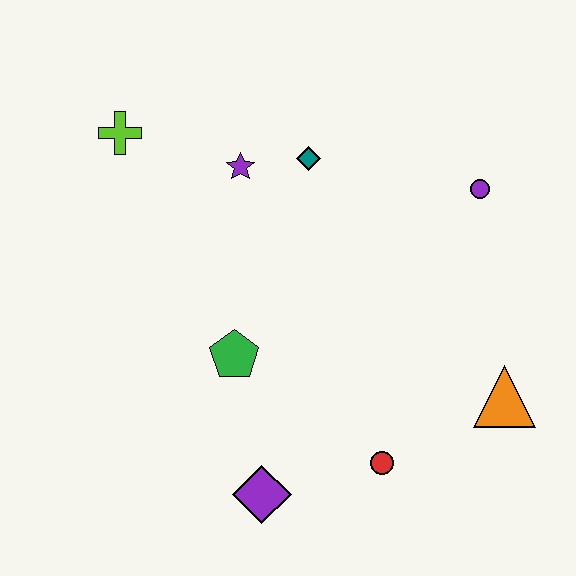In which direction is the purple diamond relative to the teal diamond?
The purple diamond is below the teal diamond.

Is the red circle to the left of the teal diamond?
No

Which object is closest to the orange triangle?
The red circle is closest to the orange triangle.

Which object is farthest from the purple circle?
The purple diamond is farthest from the purple circle.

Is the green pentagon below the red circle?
No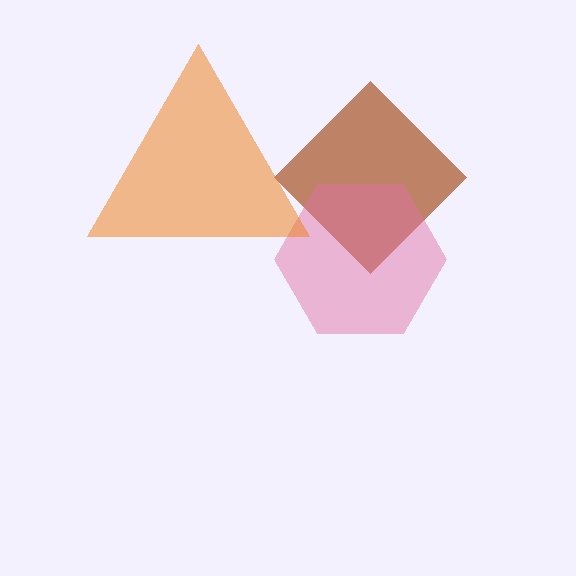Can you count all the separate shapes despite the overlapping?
Yes, there are 3 separate shapes.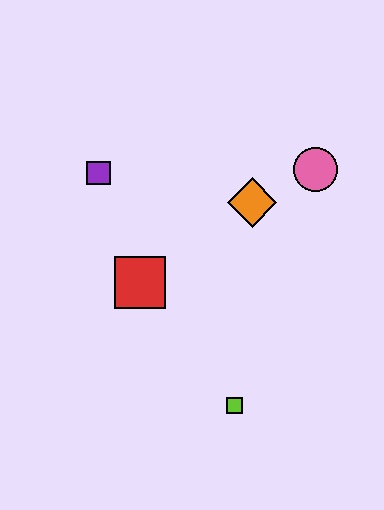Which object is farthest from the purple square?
The lime square is farthest from the purple square.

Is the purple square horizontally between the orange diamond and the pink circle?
No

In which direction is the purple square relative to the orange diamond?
The purple square is to the left of the orange diamond.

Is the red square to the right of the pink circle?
No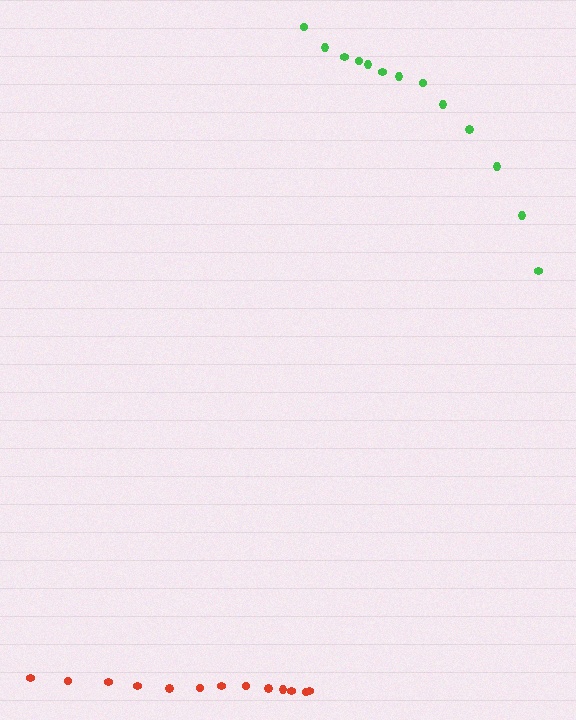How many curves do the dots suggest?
There are 2 distinct paths.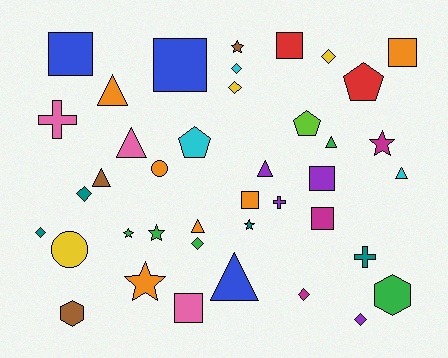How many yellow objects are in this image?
There are 3 yellow objects.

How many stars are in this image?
There are 6 stars.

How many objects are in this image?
There are 40 objects.